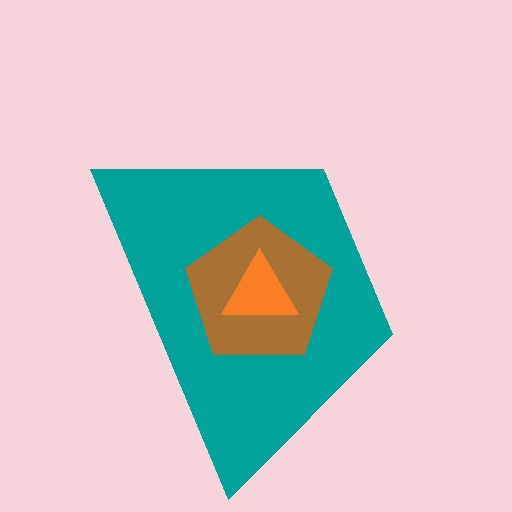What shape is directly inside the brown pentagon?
The orange triangle.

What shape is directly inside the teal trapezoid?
The brown pentagon.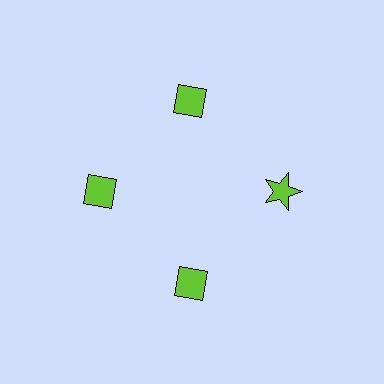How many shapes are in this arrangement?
There are 4 shapes arranged in a ring pattern.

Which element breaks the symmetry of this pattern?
The lime star at roughly the 3 o'clock position breaks the symmetry. All other shapes are lime diamonds.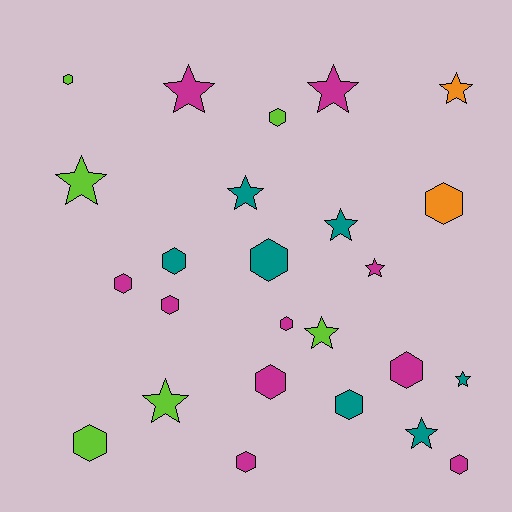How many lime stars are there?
There are 3 lime stars.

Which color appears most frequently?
Magenta, with 10 objects.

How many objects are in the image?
There are 25 objects.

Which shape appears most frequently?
Hexagon, with 14 objects.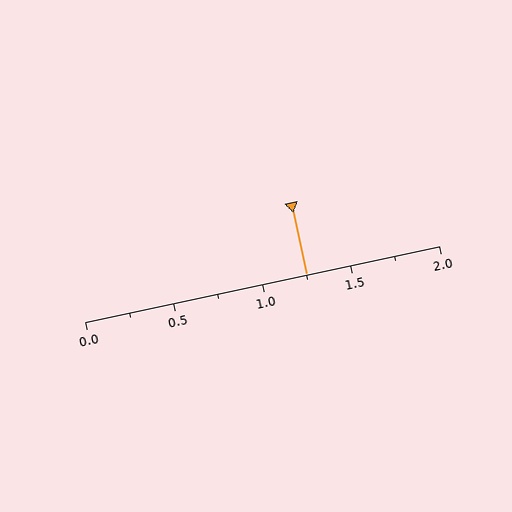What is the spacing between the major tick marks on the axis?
The major ticks are spaced 0.5 apart.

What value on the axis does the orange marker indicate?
The marker indicates approximately 1.25.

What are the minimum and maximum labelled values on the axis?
The axis runs from 0.0 to 2.0.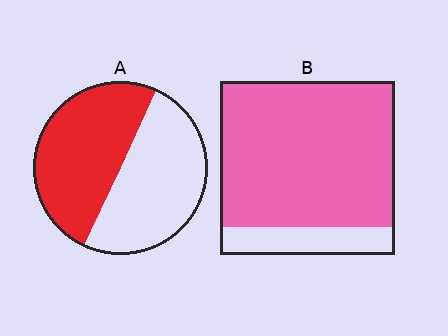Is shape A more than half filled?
Roughly half.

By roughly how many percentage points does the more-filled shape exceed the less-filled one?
By roughly 35 percentage points (B over A).